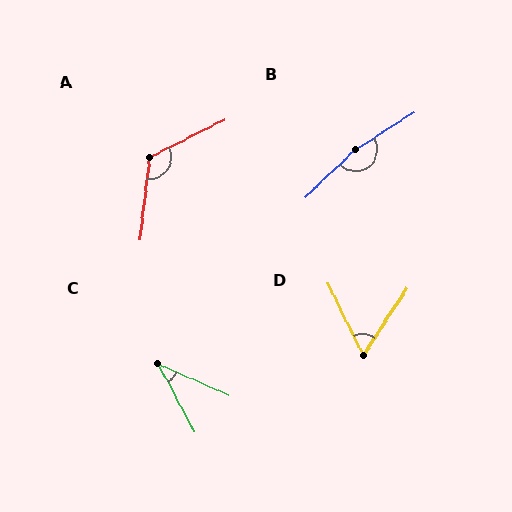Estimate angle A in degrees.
Approximately 123 degrees.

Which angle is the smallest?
C, at approximately 38 degrees.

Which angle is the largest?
B, at approximately 169 degrees.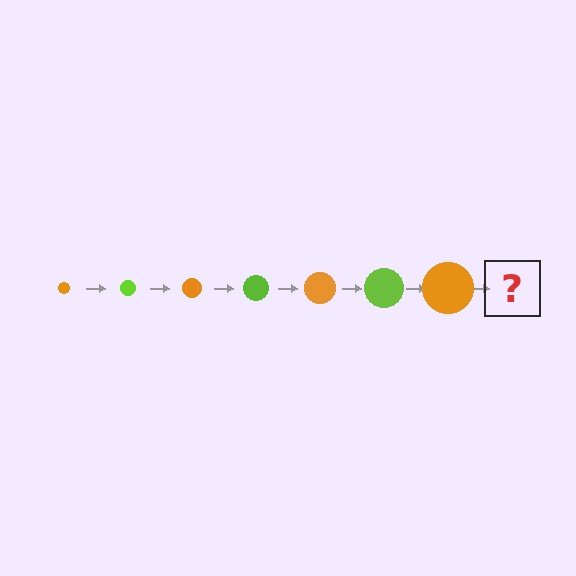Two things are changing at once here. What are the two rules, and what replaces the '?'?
The two rules are that the circle grows larger each step and the color cycles through orange and lime. The '?' should be a lime circle, larger than the previous one.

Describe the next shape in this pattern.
It should be a lime circle, larger than the previous one.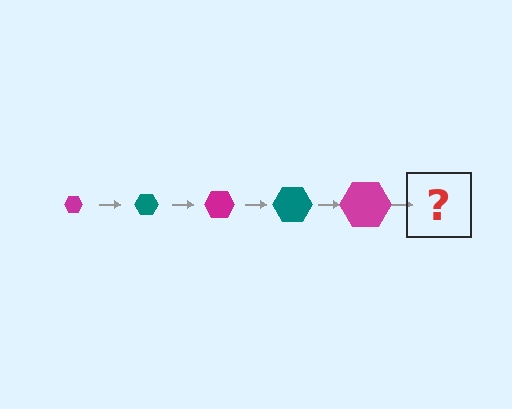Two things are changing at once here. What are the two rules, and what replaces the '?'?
The two rules are that the hexagon grows larger each step and the color cycles through magenta and teal. The '?' should be a teal hexagon, larger than the previous one.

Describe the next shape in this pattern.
It should be a teal hexagon, larger than the previous one.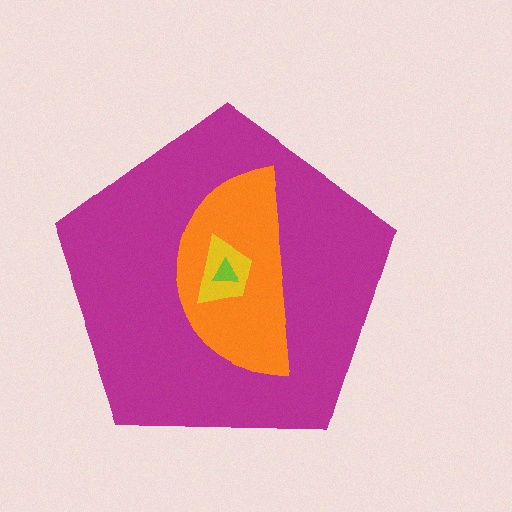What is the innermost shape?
The lime triangle.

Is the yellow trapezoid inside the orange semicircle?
Yes.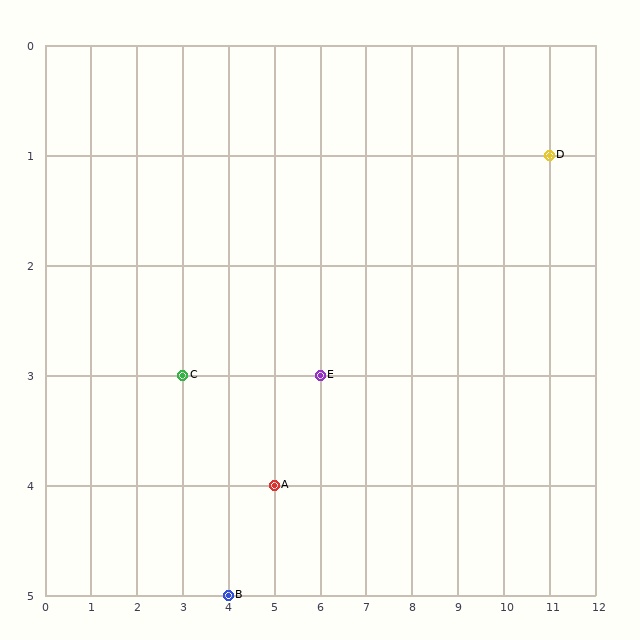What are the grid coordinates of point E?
Point E is at grid coordinates (6, 3).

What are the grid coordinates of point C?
Point C is at grid coordinates (3, 3).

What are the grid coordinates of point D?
Point D is at grid coordinates (11, 1).